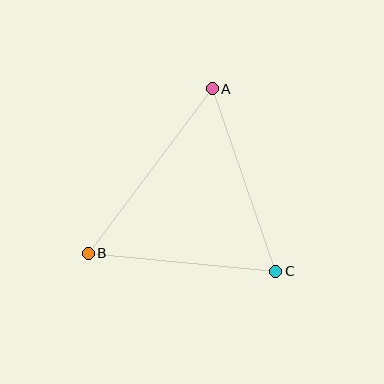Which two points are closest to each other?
Points B and C are closest to each other.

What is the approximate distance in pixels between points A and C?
The distance between A and C is approximately 193 pixels.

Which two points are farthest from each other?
Points A and B are farthest from each other.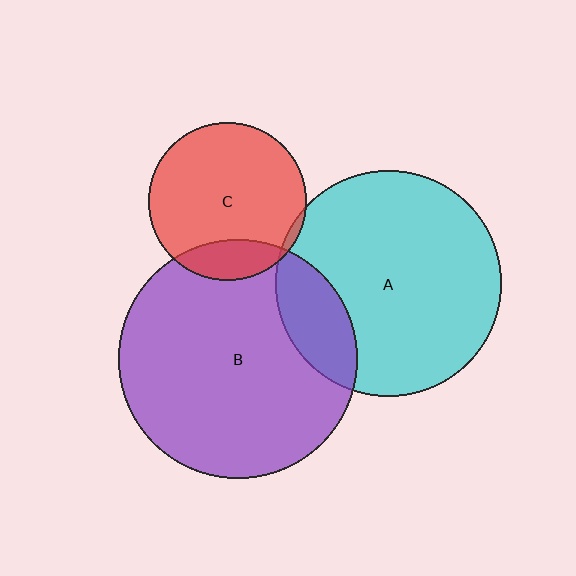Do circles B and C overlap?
Yes.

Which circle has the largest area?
Circle B (purple).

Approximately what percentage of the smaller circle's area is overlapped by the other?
Approximately 15%.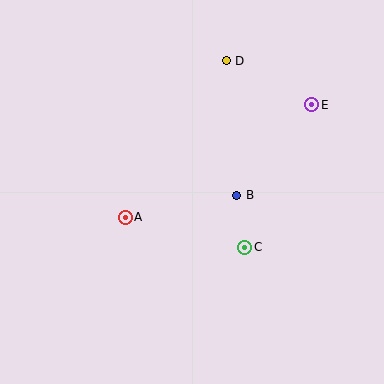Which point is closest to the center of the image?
Point B at (237, 195) is closest to the center.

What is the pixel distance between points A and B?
The distance between A and B is 113 pixels.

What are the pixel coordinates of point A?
Point A is at (125, 217).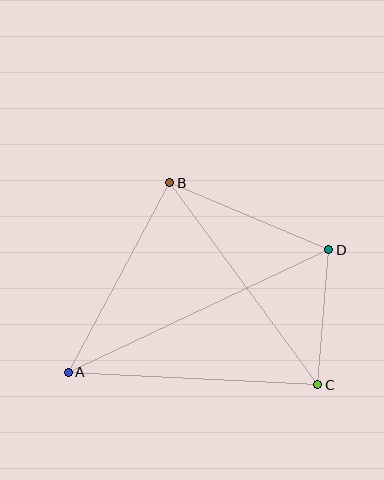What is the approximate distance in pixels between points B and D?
The distance between B and D is approximately 173 pixels.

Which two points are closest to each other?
Points C and D are closest to each other.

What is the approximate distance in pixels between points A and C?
The distance between A and C is approximately 250 pixels.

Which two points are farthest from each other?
Points A and D are farthest from each other.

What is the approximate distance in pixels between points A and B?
The distance between A and B is approximately 215 pixels.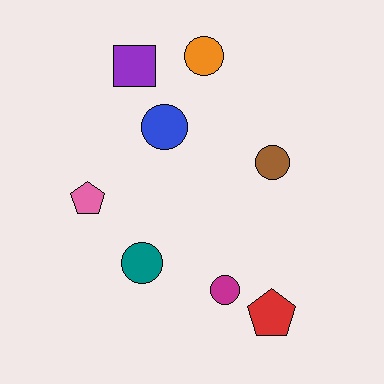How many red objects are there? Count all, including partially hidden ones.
There is 1 red object.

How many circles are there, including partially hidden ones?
There are 5 circles.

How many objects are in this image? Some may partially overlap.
There are 8 objects.